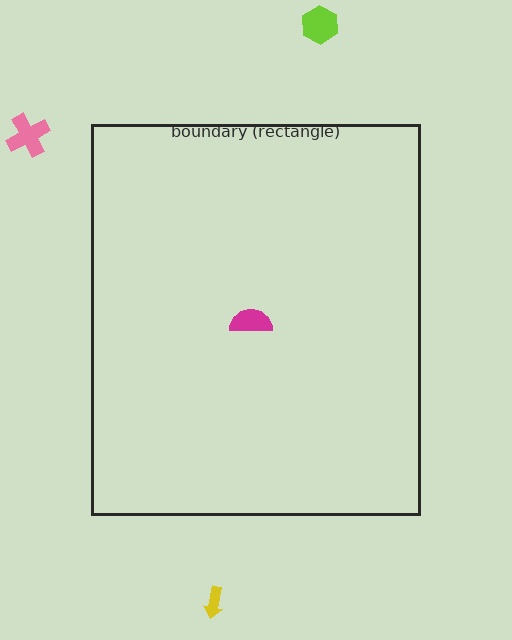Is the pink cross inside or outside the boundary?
Outside.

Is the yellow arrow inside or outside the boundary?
Outside.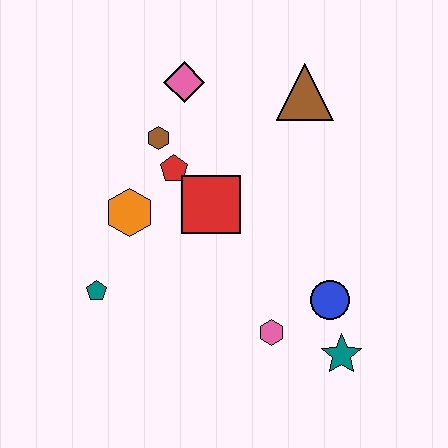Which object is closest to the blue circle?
The teal star is closest to the blue circle.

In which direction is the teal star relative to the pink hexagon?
The teal star is to the right of the pink hexagon.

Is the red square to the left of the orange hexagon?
No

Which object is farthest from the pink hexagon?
The pink diamond is farthest from the pink hexagon.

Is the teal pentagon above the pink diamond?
No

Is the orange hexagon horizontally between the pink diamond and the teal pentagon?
Yes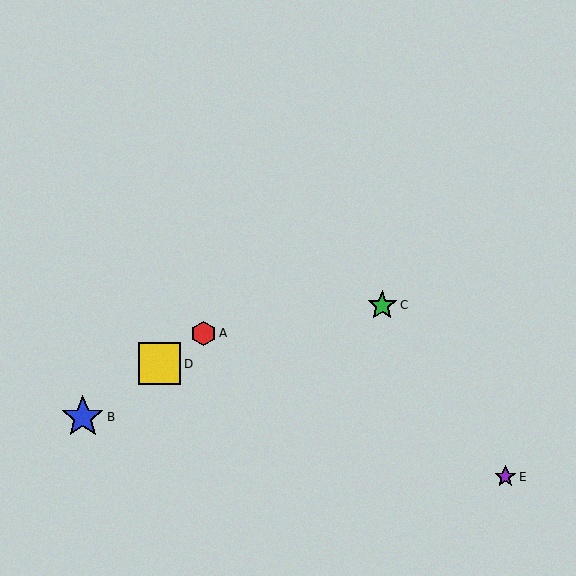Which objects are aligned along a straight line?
Objects A, B, D are aligned along a straight line.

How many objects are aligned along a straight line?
3 objects (A, B, D) are aligned along a straight line.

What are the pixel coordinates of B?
Object B is at (83, 417).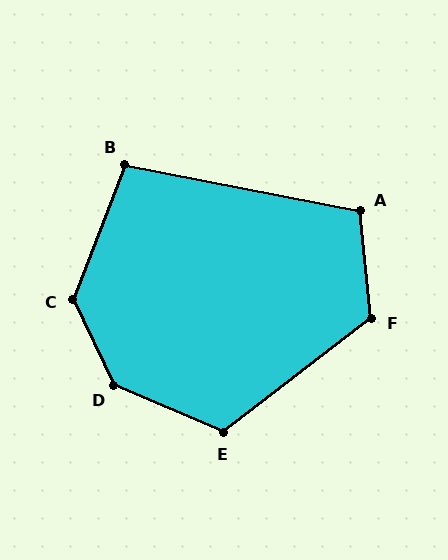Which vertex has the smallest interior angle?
B, at approximately 100 degrees.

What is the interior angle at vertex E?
Approximately 119 degrees (obtuse).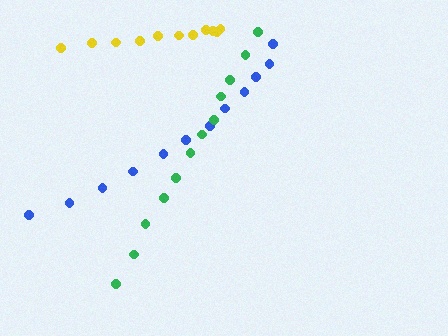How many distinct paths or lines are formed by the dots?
There are 3 distinct paths.